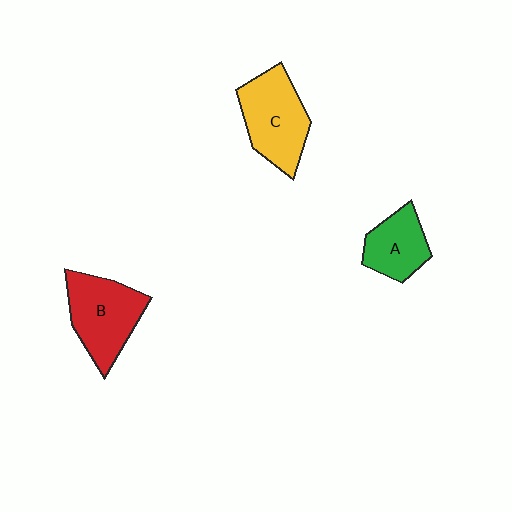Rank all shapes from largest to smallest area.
From largest to smallest: B (red), C (yellow), A (green).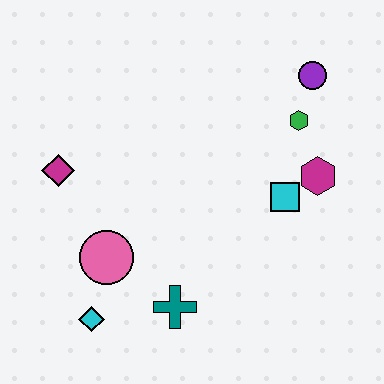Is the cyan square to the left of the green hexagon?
Yes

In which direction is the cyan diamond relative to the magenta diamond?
The cyan diamond is below the magenta diamond.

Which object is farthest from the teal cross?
The purple circle is farthest from the teal cross.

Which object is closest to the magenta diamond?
The pink circle is closest to the magenta diamond.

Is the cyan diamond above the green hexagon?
No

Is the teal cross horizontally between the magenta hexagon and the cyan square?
No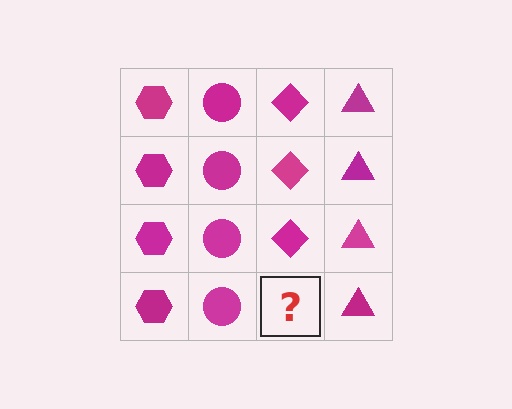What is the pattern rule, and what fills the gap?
The rule is that each column has a consistent shape. The gap should be filled with a magenta diamond.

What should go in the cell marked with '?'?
The missing cell should contain a magenta diamond.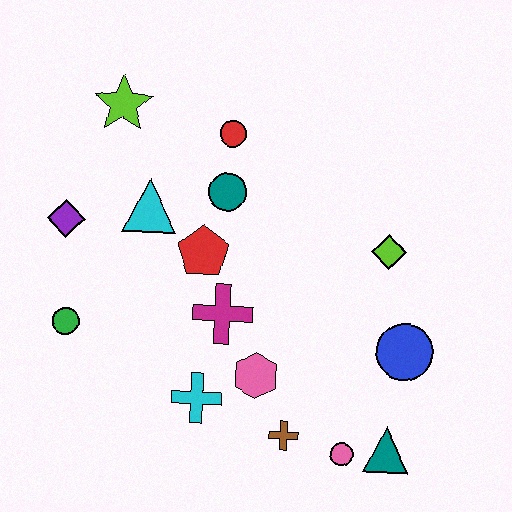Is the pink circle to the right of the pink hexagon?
Yes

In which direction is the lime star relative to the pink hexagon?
The lime star is above the pink hexagon.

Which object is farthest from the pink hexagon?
The lime star is farthest from the pink hexagon.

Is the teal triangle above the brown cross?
No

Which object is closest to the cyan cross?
The pink hexagon is closest to the cyan cross.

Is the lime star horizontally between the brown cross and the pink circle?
No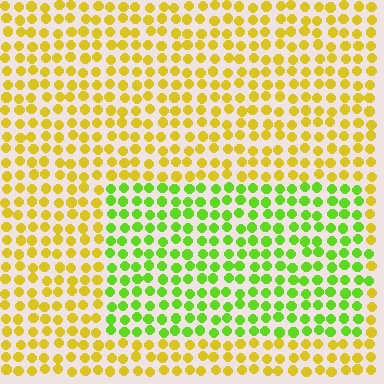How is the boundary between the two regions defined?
The boundary is defined purely by a slight shift in hue (about 47 degrees). Spacing, size, and orientation are identical on both sides.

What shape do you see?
I see a rectangle.